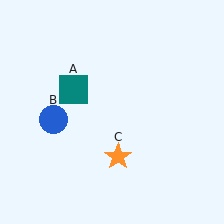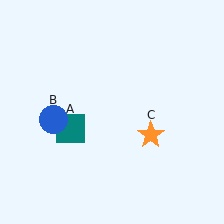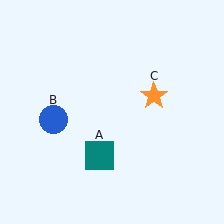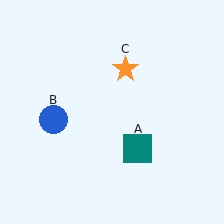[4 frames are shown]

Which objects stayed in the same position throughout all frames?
Blue circle (object B) remained stationary.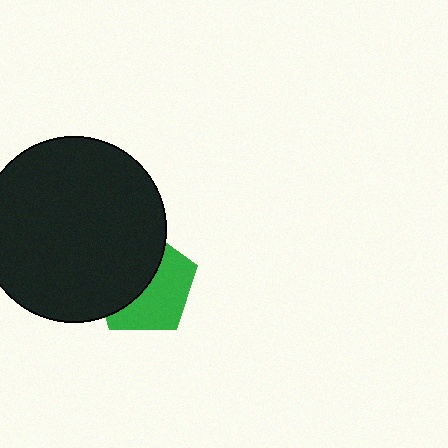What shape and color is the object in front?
The object in front is a black circle.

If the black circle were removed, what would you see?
You would see the complete green pentagon.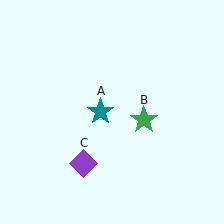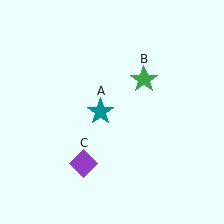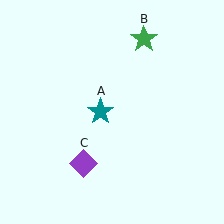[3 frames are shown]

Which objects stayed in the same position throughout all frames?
Teal star (object A) and purple diamond (object C) remained stationary.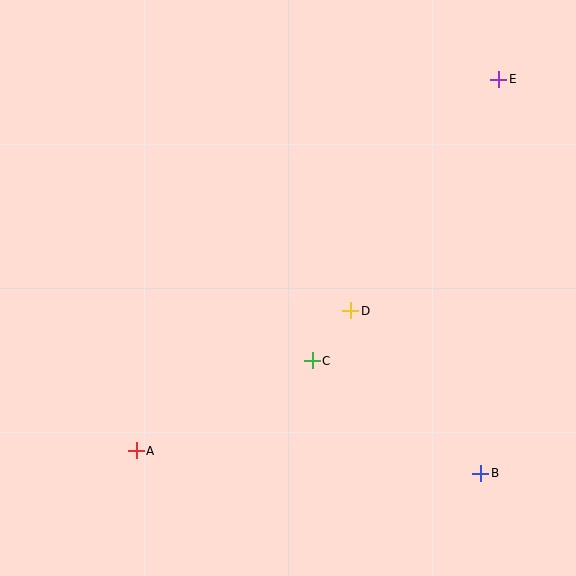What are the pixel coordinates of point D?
Point D is at (351, 311).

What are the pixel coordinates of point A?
Point A is at (136, 451).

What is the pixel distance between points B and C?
The distance between B and C is 203 pixels.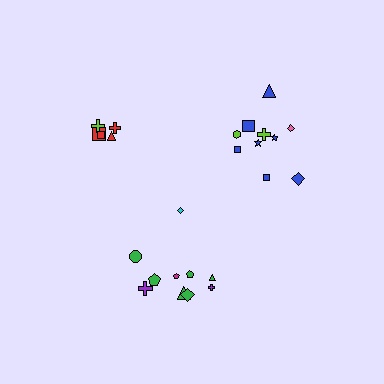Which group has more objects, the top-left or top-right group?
The top-right group.